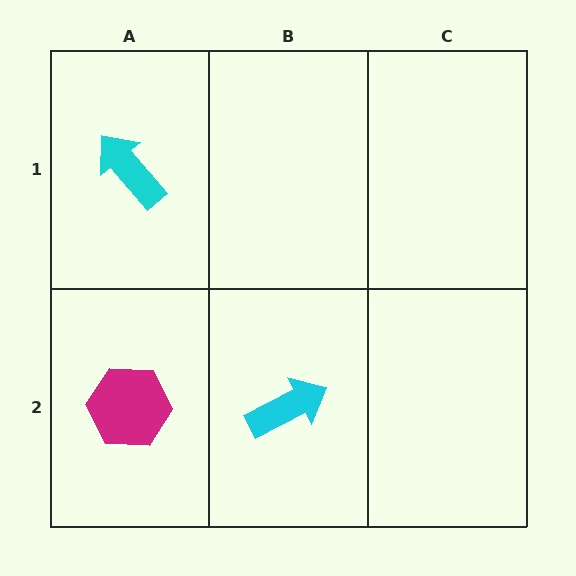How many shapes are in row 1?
1 shape.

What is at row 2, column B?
A cyan arrow.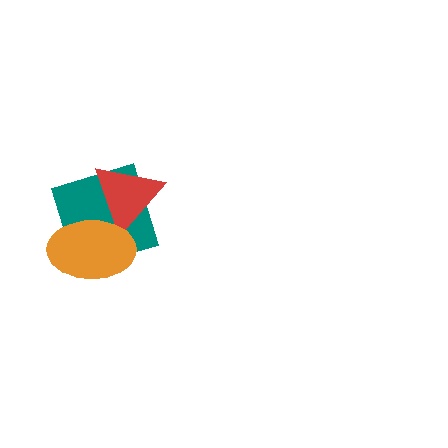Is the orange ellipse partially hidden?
No, no other shape covers it.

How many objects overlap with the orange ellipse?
2 objects overlap with the orange ellipse.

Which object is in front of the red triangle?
The orange ellipse is in front of the red triangle.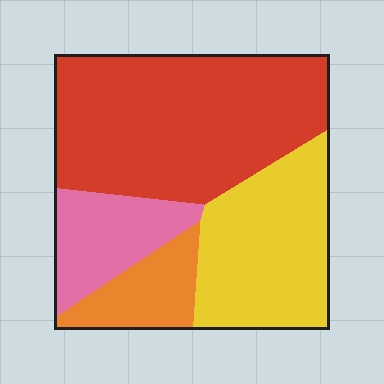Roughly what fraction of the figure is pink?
Pink covers 14% of the figure.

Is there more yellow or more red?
Red.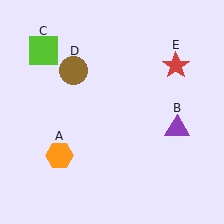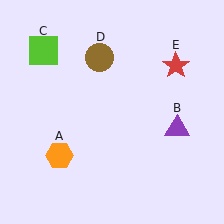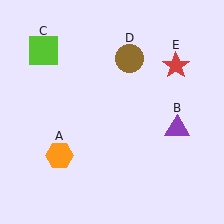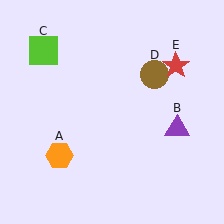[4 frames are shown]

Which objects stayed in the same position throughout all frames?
Orange hexagon (object A) and purple triangle (object B) and lime square (object C) and red star (object E) remained stationary.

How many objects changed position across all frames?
1 object changed position: brown circle (object D).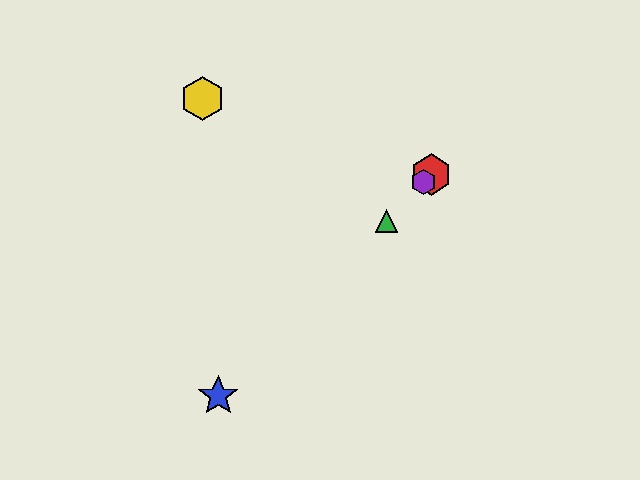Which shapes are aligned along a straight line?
The red hexagon, the blue star, the green triangle, the purple hexagon are aligned along a straight line.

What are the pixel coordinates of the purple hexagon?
The purple hexagon is at (424, 182).